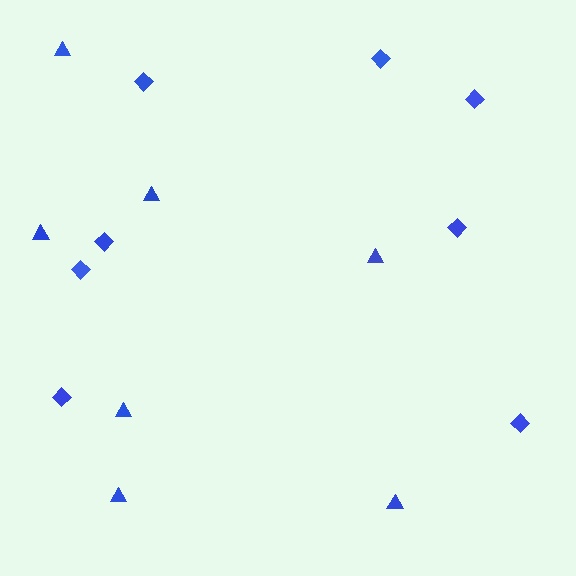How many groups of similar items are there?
There are 2 groups: one group of triangles (7) and one group of diamonds (8).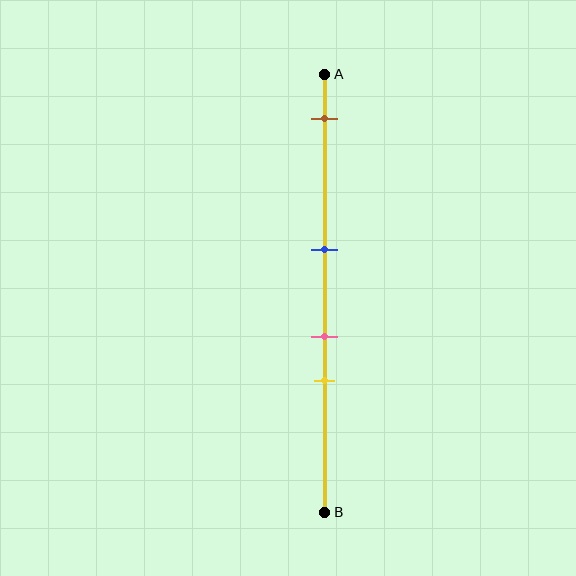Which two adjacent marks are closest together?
The pink and yellow marks are the closest adjacent pair.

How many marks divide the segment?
There are 4 marks dividing the segment.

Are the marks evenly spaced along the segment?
No, the marks are not evenly spaced.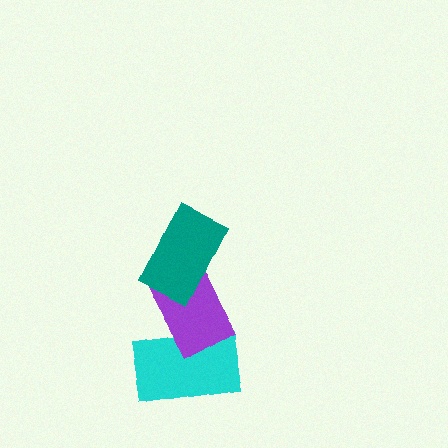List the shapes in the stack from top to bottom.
From top to bottom: the teal rectangle, the purple rectangle, the cyan rectangle.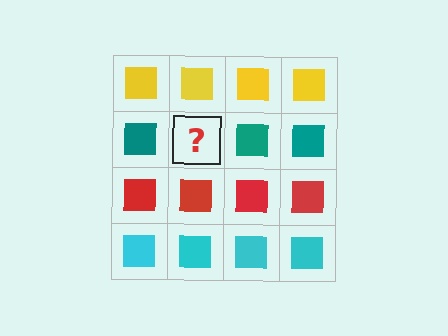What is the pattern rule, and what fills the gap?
The rule is that each row has a consistent color. The gap should be filled with a teal square.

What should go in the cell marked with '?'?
The missing cell should contain a teal square.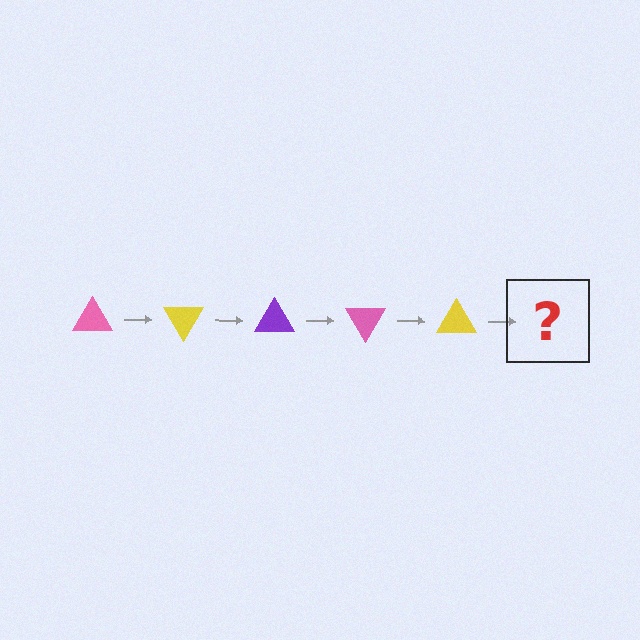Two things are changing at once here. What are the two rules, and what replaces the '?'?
The two rules are that it rotates 60 degrees each step and the color cycles through pink, yellow, and purple. The '?' should be a purple triangle, rotated 300 degrees from the start.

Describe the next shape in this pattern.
It should be a purple triangle, rotated 300 degrees from the start.